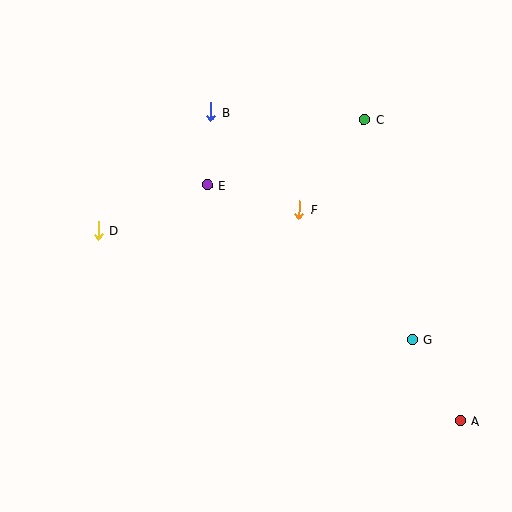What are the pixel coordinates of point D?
Point D is at (98, 231).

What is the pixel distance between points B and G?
The distance between B and G is 304 pixels.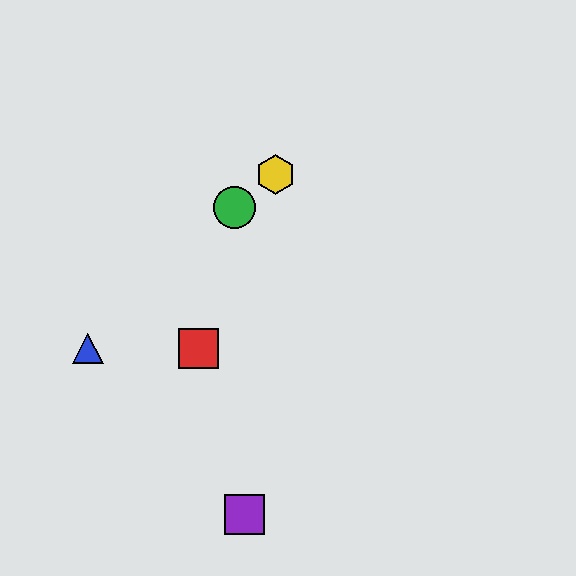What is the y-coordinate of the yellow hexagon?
The yellow hexagon is at y≈175.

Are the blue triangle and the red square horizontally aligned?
Yes, both are at y≈349.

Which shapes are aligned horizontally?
The red square, the blue triangle are aligned horizontally.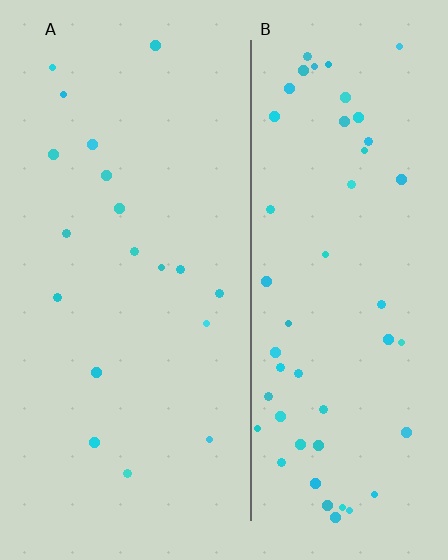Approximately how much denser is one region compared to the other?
Approximately 2.8× — region B over region A.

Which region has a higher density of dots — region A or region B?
B (the right).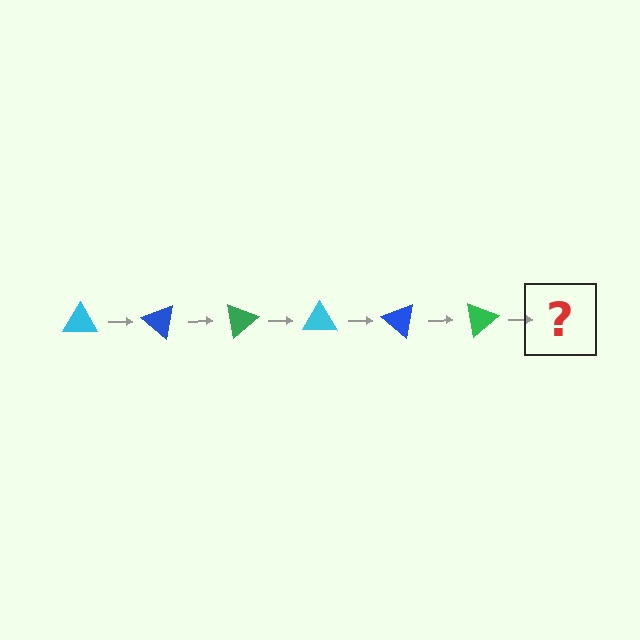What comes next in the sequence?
The next element should be a cyan triangle, rotated 240 degrees from the start.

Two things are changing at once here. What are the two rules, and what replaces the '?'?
The two rules are that it rotates 40 degrees each step and the color cycles through cyan, blue, and green. The '?' should be a cyan triangle, rotated 240 degrees from the start.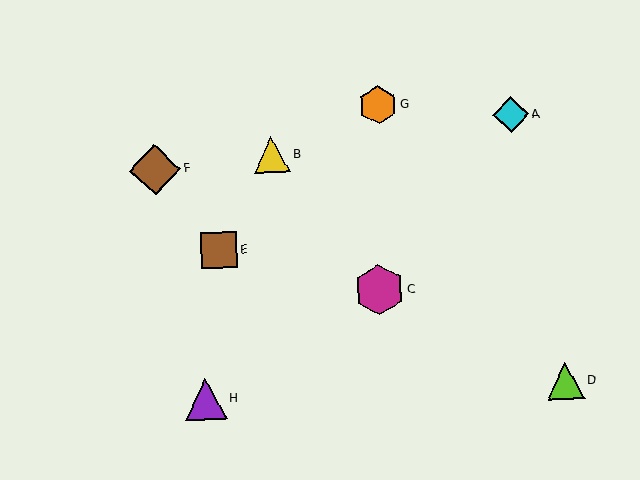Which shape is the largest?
The brown diamond (labeled F) is the largest.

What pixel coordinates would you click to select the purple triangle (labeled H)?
Click at (205, 399) to select the purple triangle H.